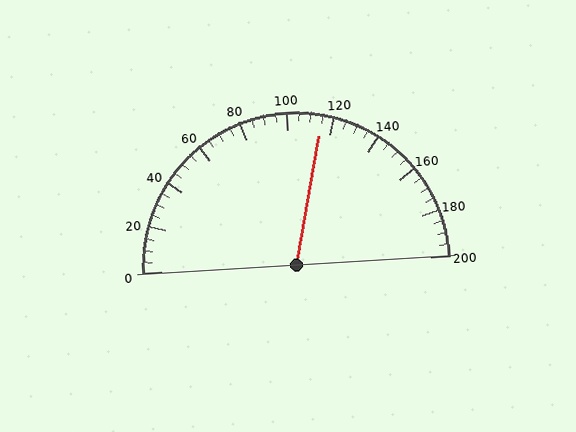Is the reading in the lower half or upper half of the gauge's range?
The reading is in the upper half of the range (0 to 200).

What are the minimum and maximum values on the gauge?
The gauge ranges from 0 to 200.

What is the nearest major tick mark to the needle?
The nearest major tick mark is 120.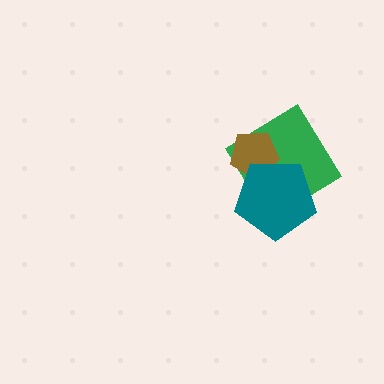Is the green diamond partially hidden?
Yes, it is partially covered by another shape.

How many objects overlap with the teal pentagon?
2 objects overlap with the teal pentagon.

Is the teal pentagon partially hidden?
No, no other shape covers it.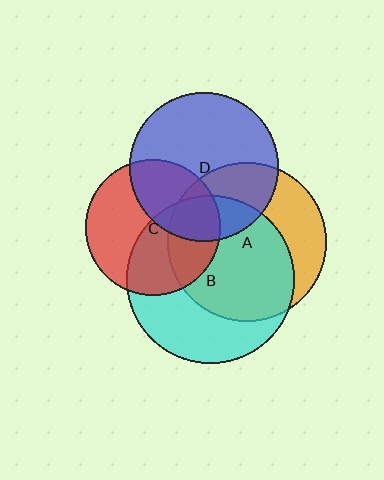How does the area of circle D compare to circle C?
Approximately 1.2 times.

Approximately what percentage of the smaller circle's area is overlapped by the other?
Approximately 30%.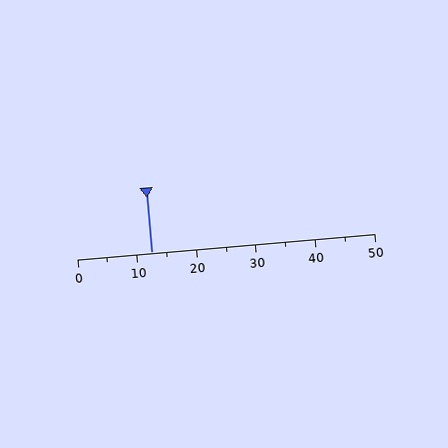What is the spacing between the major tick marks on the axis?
The major ticks are spaced 10 apart.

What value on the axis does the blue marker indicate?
The marker indicates approximately 12.5.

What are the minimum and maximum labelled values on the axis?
The axis runs from 0 to 50.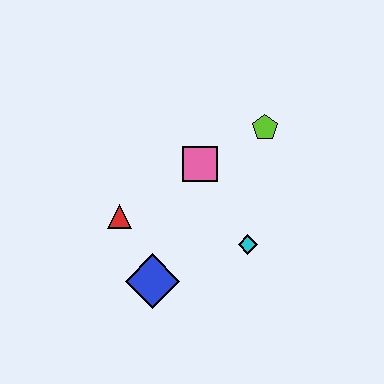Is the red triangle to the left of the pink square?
Yes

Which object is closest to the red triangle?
The blue diamond is closest to the red triangle.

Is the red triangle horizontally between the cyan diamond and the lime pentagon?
No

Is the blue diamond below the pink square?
Yes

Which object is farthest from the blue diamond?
The lime pentagon is farthest from the blue diamond.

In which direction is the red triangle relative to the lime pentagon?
The red triangle is to the left of the lime pentagon.